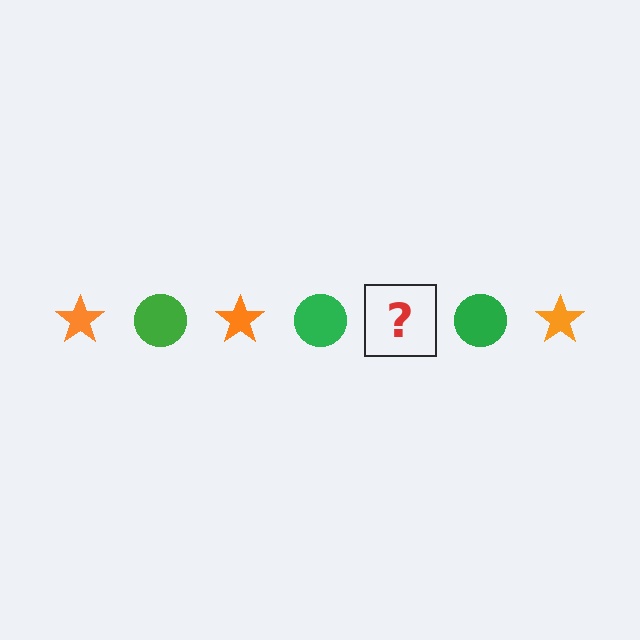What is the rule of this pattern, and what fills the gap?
The rule is that the pattern alternates between orange star and green circle. The gap should be filled with an orange star.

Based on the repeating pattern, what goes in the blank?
The blank should be an orange star.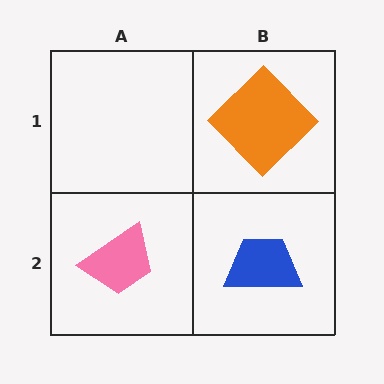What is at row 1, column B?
An orange diamond.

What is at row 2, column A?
A pink trapezoid.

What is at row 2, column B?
A blue trapezoid.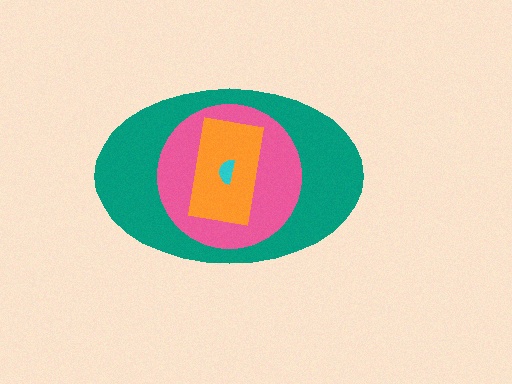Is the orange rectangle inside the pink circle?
Yes.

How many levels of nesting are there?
4.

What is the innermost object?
The cyan semicircle.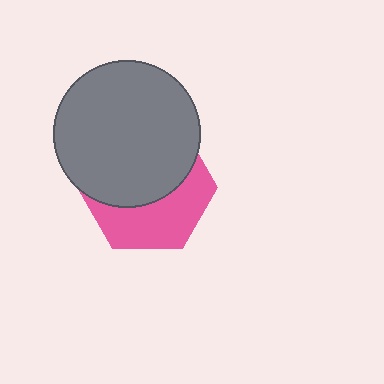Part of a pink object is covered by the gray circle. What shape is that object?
It is a hexagon.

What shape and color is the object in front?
The object in front is a gray circle.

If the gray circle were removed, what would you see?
You would see the complete pink hexagon.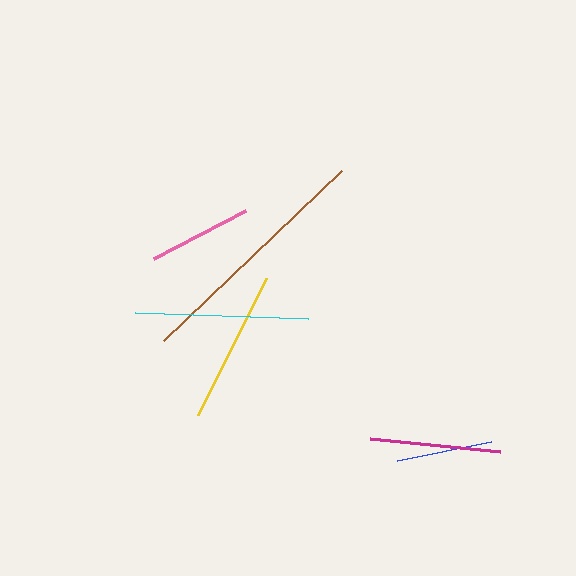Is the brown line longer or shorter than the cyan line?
The brown line is longer than the cyan line.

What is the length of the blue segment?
The blue segment is approximately 96 pixels long.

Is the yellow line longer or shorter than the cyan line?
The cyan line is longer than the yellow line.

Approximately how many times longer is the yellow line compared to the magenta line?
The yellow line is approximately 1.2 times the length of the magenta line.